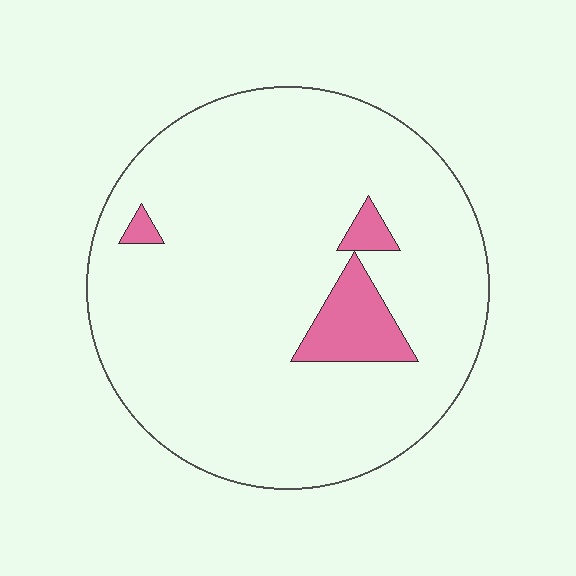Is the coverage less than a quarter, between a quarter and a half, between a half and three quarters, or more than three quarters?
Less than a quarter.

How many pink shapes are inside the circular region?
3.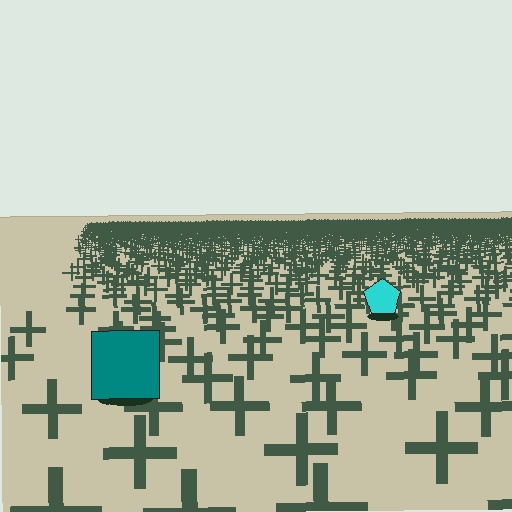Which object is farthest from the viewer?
The cyan pentagon is farthest from the viewer. It appears smaller and the ground texture around it is denser.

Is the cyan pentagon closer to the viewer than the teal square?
No. The teal square is closer — you can tell from the texture gradient: the ground texture is coarser near it.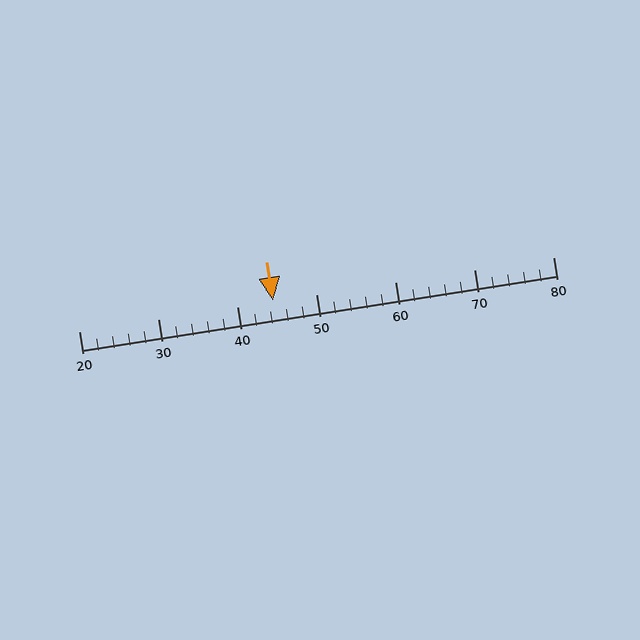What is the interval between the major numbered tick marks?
The major tick marks are spaced 10 units apart.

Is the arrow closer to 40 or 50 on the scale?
The arrow is closer to 40.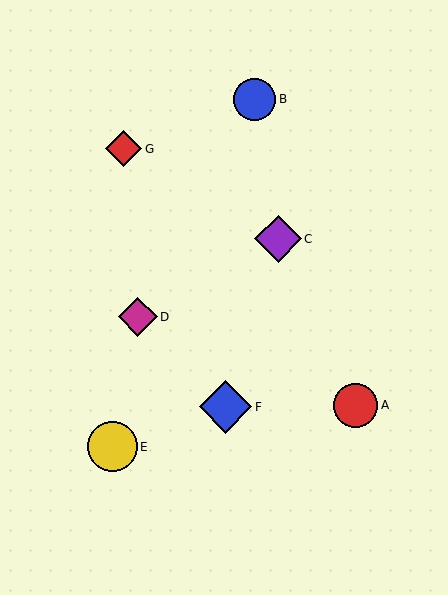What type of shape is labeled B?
Shape B is a blue circle.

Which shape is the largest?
The blue diamond (labeled F) is the largest.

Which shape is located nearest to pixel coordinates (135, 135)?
The red diamond (labeled G) at (124, 149) is nearest to that location.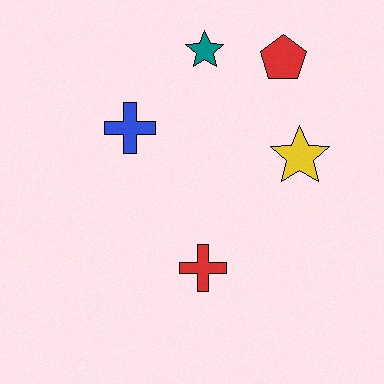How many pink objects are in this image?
There are no pink objects.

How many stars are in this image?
There are 2 stars.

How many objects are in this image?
There are 5 objects.